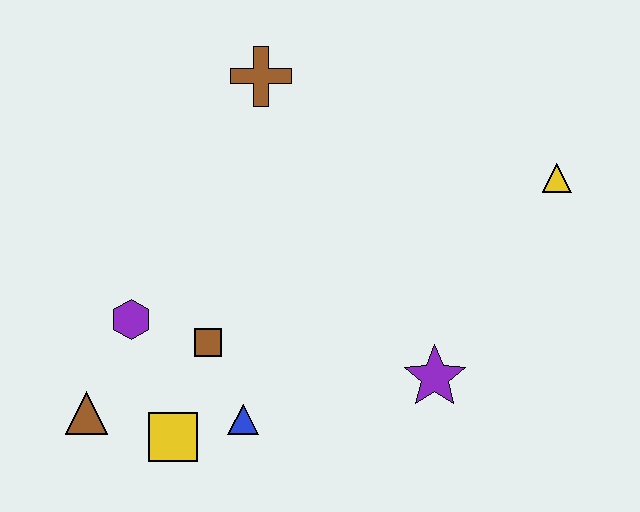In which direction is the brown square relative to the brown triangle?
The brown square is to the right of the brown triangle.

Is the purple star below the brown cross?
Yes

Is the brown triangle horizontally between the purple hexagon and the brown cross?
No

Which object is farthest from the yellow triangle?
The brown triangle is farthest from the yellow triangle.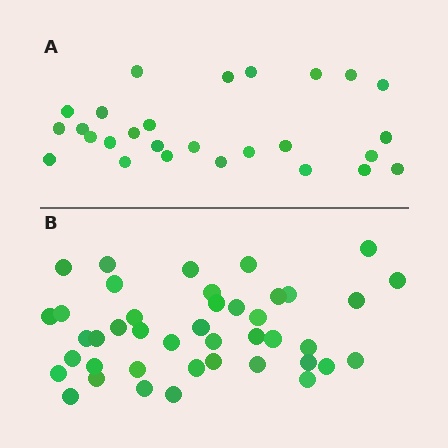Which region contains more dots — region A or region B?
Region B (the bottom region) has more dots.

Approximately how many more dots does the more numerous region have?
Region B has approximately 15 more dots than region A.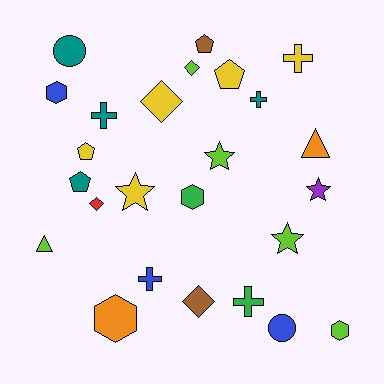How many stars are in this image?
There are 4 stars.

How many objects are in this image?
There are 25 objects.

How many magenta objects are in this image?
There are no magenta objects.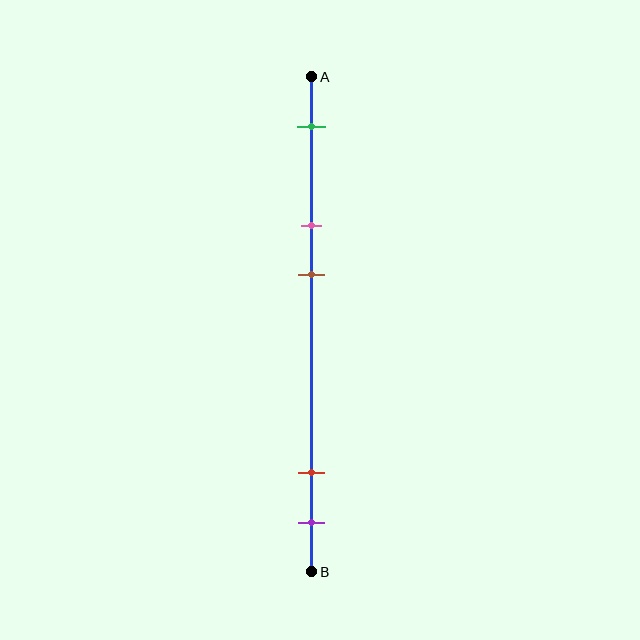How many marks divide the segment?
There are 5 marks dividing the segment.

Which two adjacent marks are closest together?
The red and purple marks are the closest adjacent pair.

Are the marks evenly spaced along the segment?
No, the marks are not evenly spaced.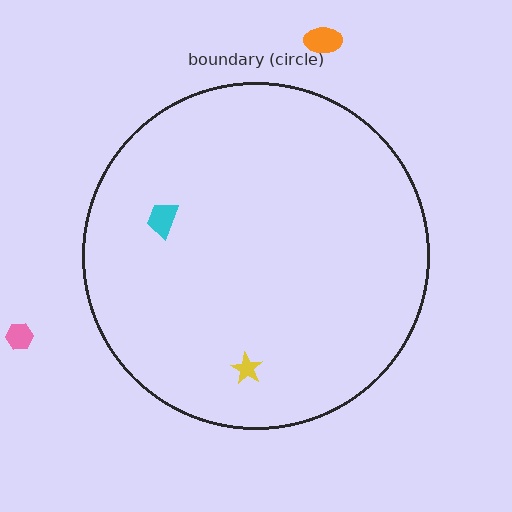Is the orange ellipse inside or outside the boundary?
Outside.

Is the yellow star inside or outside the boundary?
Inside.